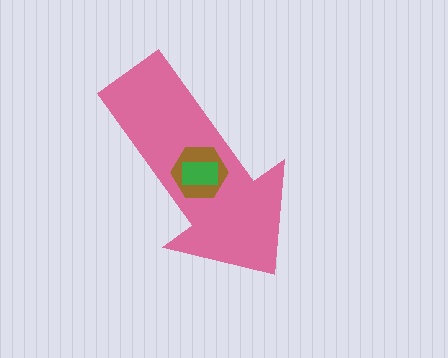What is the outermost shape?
The pink arrow.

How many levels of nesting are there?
3.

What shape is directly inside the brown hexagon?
The green rectangle.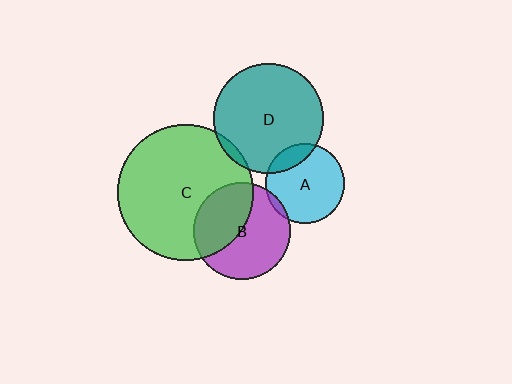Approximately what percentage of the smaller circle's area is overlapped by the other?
Approximately 5%.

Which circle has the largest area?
Circle C (green).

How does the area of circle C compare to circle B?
Approximately 2.0 times.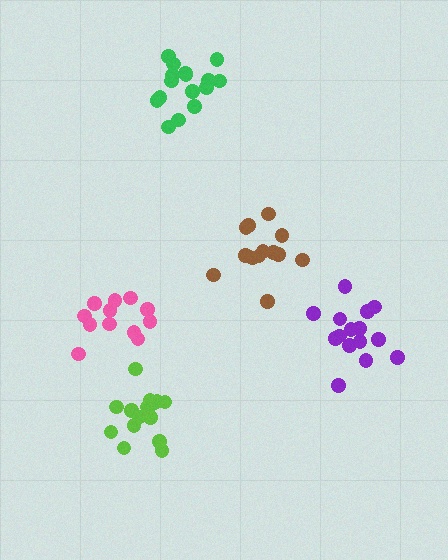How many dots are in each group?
Group 1: 15 dots, Group 2: 14 dots, Group 3: 13 dots, Group 4: 16 dots, Group 5: 15 dots (73 total).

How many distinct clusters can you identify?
There are 5 distinct clusters.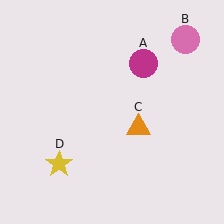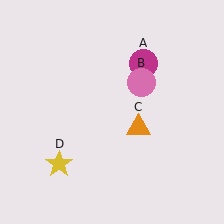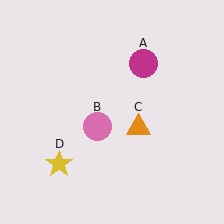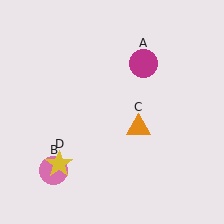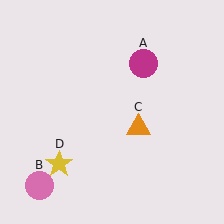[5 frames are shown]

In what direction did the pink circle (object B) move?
The pink circle (object B) moved down and to the left.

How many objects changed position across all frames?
1 object changed position: pink circle (object B).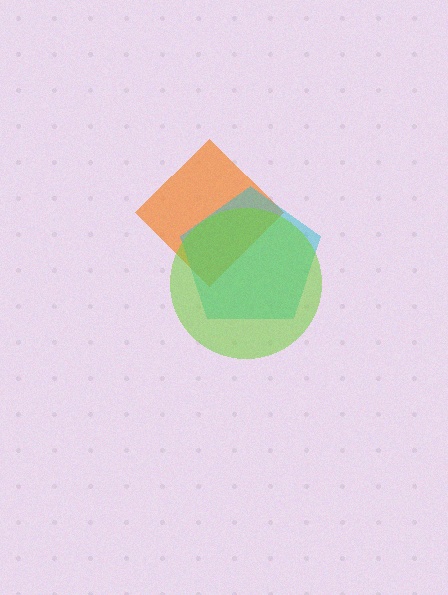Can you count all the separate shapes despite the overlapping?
Yes, there are 3 separate shapes.